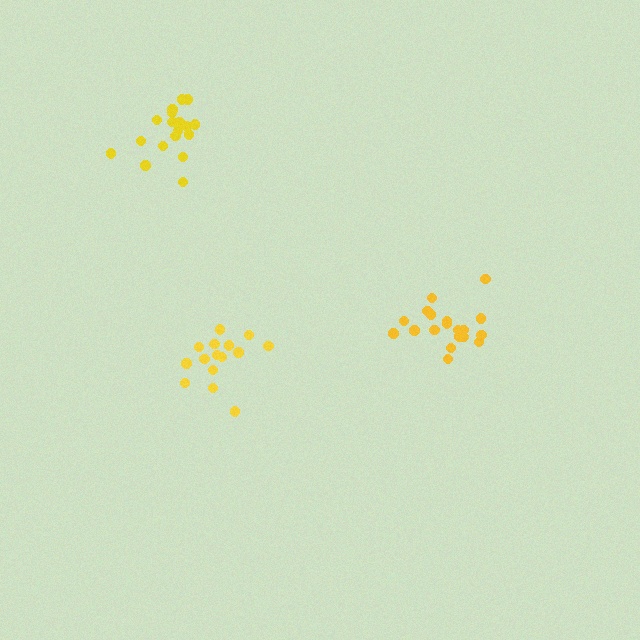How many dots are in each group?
Group 1: 19 dots, Group 2: 19 dots, Group 3: 15 dots (53 total).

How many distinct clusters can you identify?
There are 3 distinct clusters.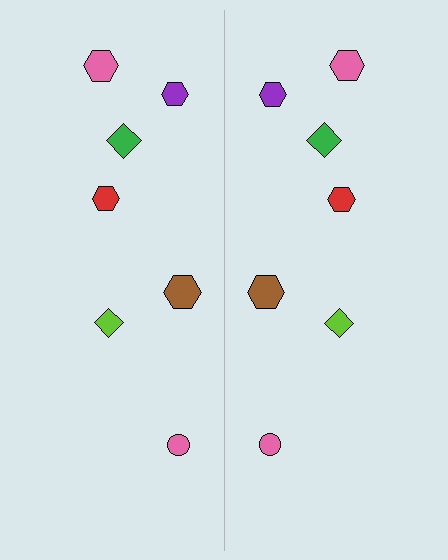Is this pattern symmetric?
Yes, this pattern has bilateral (reflection) symmetry.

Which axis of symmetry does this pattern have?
The pattern has a vertical axis of symmetry running through the center of the image.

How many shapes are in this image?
There are 14 shapes in this image.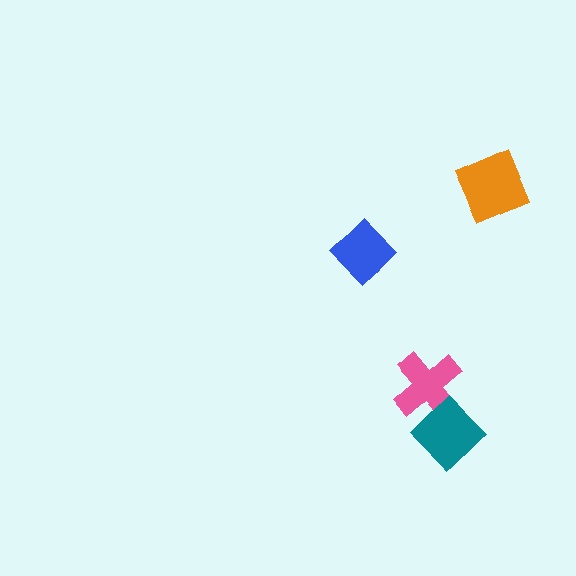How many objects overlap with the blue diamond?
0 objects overlap with the blue diamond.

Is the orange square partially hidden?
No, no other shape covers it.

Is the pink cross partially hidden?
Yes, it is partially covered by another shape.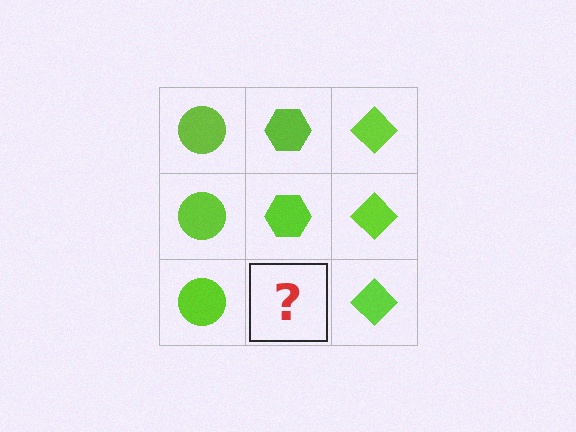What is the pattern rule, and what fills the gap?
The rule is that each column has a consistent shape. The gap should be filled with a lime hexagon.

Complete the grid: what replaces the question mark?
The question mark should be replaced with a lime hexagon.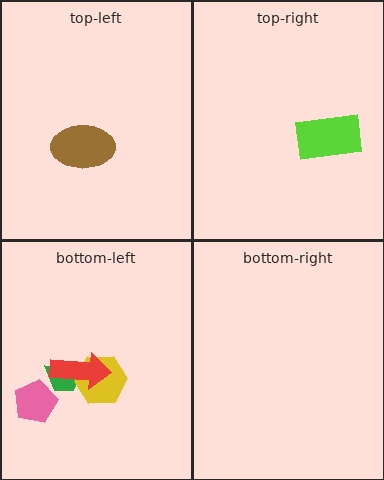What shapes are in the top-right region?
The lime rectangle.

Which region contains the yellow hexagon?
The bottom-left region.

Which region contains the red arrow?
The bottom-left region.